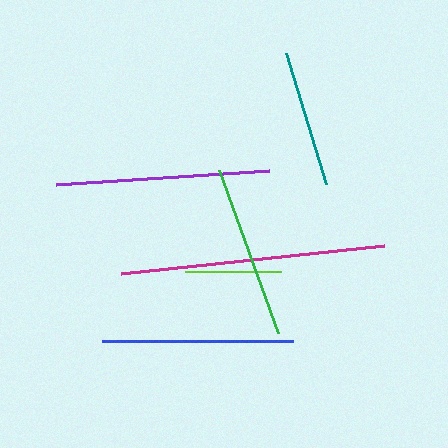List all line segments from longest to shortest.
From longest to shortest: magenta, purple, blue, green, teal, lime.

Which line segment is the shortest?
The lime line is the shortest at approximately 96 pixels.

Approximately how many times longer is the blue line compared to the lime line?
The blue line is approximately 2.0 times the length of the lime line.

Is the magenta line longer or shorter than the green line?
The magenta line is longer than the green line.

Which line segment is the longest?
The magenta line is the longest at approximately 264 pixels.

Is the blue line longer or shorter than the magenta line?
The magenta line is longer than the blue line.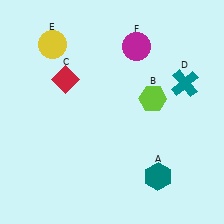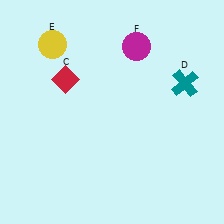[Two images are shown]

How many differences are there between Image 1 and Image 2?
There are 2 differences between the two images.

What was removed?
The teal hexagon (A), the lime hexagon (B) were removed in Image 2.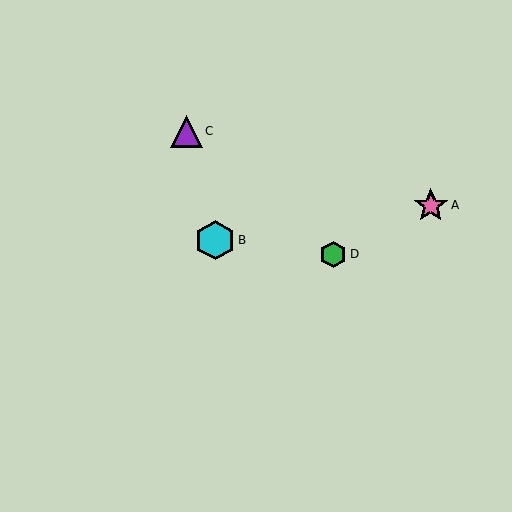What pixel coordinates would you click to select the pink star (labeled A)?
Click at (431, 205) to select the pink star A.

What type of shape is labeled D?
Shape D is a green hexagon.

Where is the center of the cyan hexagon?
The center of the cyan hexagon is at (215, 240).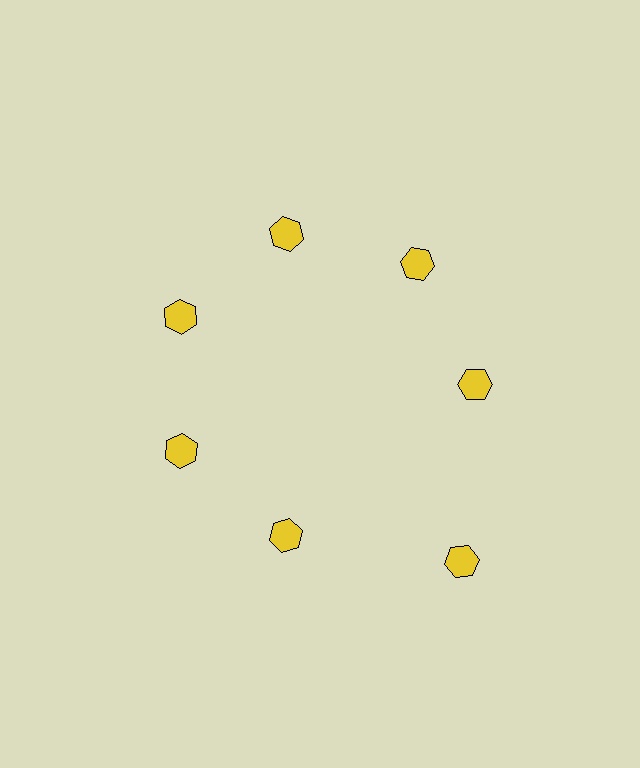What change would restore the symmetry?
The symmetry would be restored by moving it inward, back onto the ring so that all 7 hexagons sit at equal angles and equal distance from the center.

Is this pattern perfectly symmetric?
No. The 7 yellow hexagons are arranged in a ring, but one element near the 5 o'clock position is pushed outward from the center, breaking the 7-fold rotational symmetry.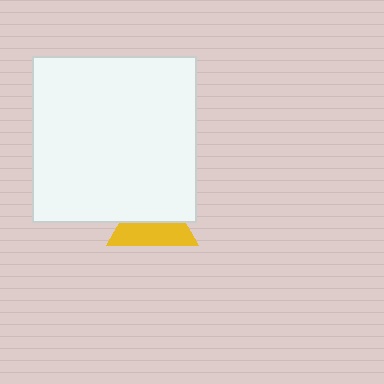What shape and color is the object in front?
The object in front is a white rectangle.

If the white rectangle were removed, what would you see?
You would see the complete yellow triangle.